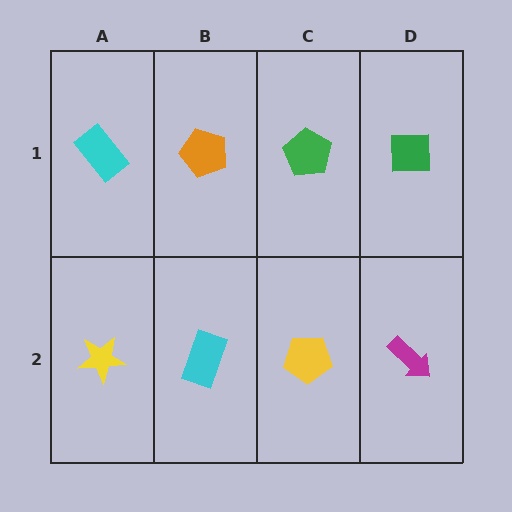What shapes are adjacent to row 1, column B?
A cyan rectangle (row 2, column B), a cyan rectangle (row 1, column A), a green pentagon (row 1, column C).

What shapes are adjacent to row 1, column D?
A magenta arrow (row 2, column D), a green pentagon (row 1, column C).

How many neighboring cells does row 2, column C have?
3.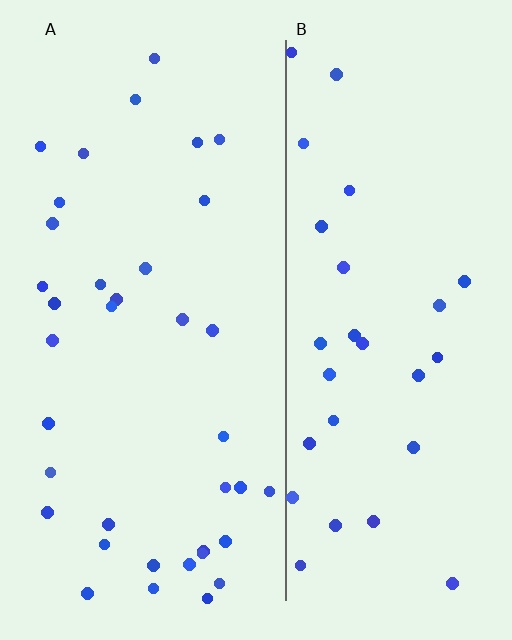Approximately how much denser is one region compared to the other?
Approximately 1.2× — region A over region B.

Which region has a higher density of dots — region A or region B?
A (the left).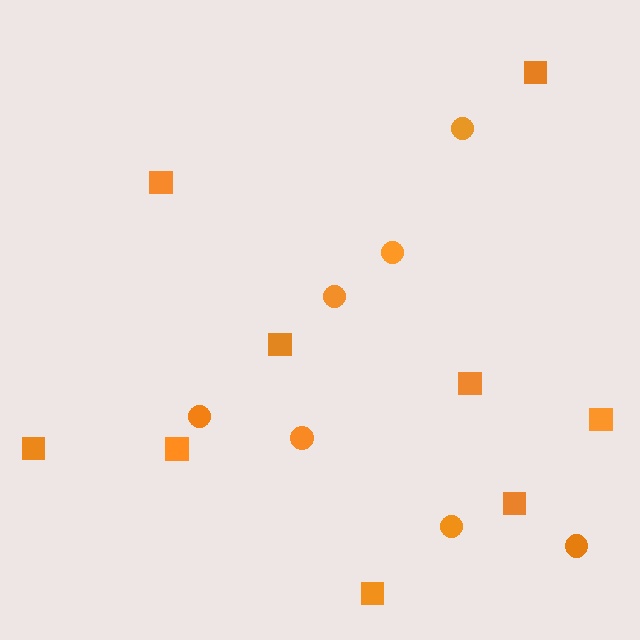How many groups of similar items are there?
There are 2 groups: one group of circles (7) and one group of squares (9).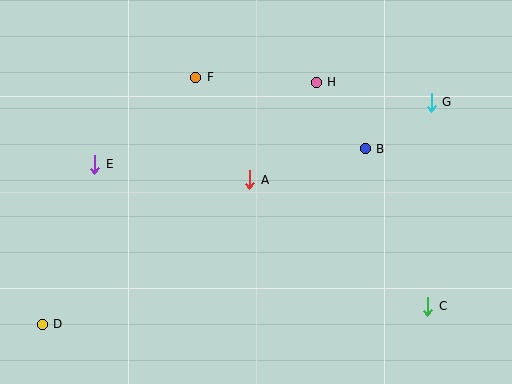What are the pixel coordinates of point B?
Point B is at (365, 149).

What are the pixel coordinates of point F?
Point F is at (196, 77).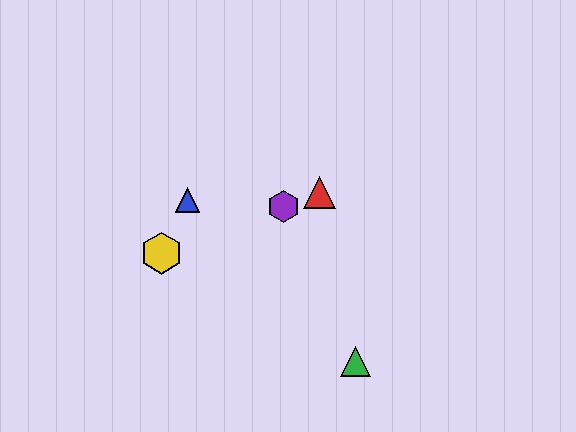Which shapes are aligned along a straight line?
The red triangle, the yellow hexagon, the purple hexagon are aligned along a straight line.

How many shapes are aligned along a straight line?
3 shapes (the red triangle, the yellow hexagon, the purple hexagon) are aligned along a straight line.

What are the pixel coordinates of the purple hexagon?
The purple hexagon is at (284, 207).